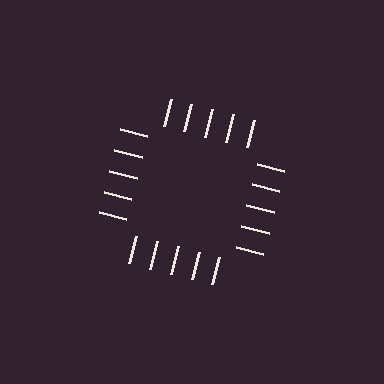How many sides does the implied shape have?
4 sides — the line-ends trace a square.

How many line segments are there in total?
20 — 5 along each of the 4 edges.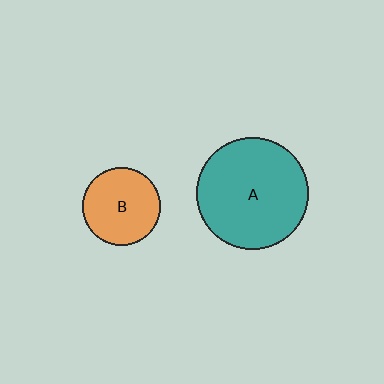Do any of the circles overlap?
No, none of the circles overlap.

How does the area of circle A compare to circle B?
Approximately 2.0 times.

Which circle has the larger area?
Circle A (teal).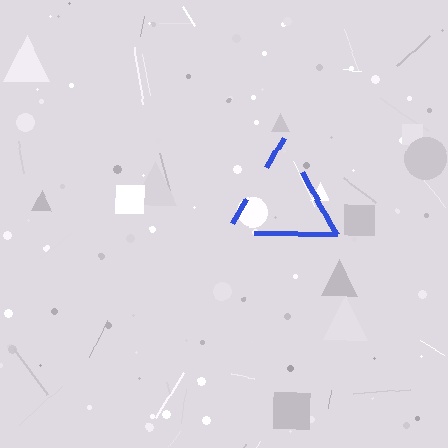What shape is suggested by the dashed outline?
The dashed outline suggests a triangle.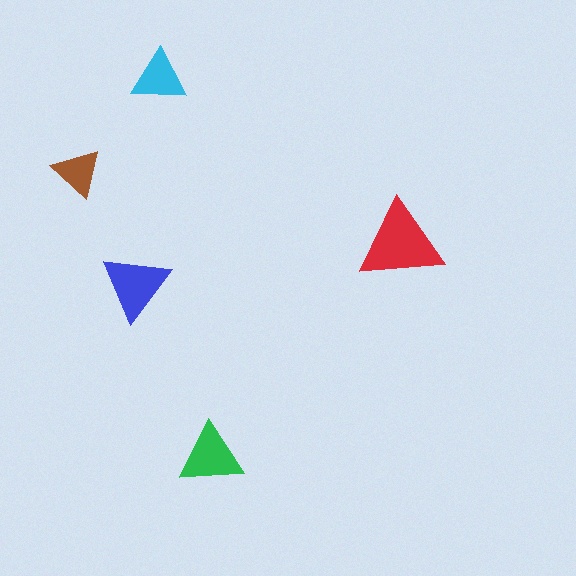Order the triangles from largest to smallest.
the red one, the blue one, the green one, the cyan one, the brown one.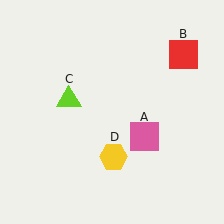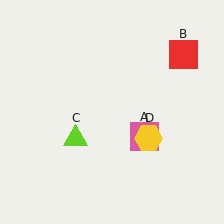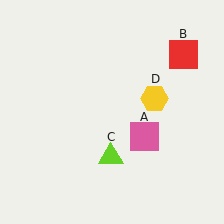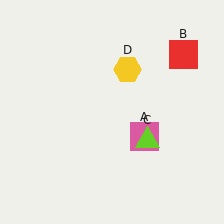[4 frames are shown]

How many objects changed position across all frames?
2 objects changed position: lime triangle (object C), yellow hexagon (object D).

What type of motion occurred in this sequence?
The lime triangle (object C), yellow hexagon (object D) rotated counterclockwise around the center of the scene.